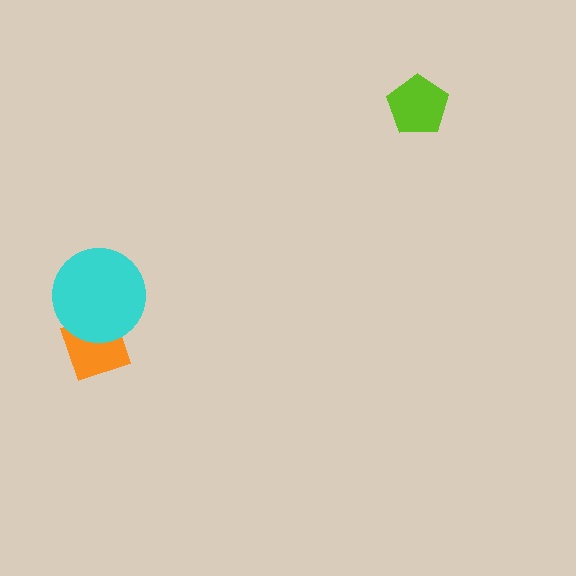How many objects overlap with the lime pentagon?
0 objects overlap with the lime pentagon.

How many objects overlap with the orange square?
1 object overlaps with the orange square.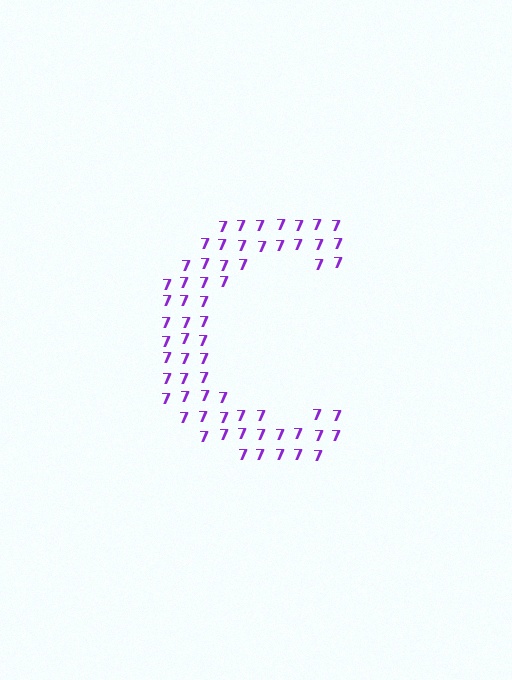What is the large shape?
The large shape is the letter C.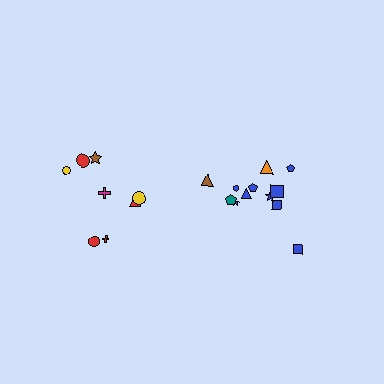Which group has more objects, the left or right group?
The right group.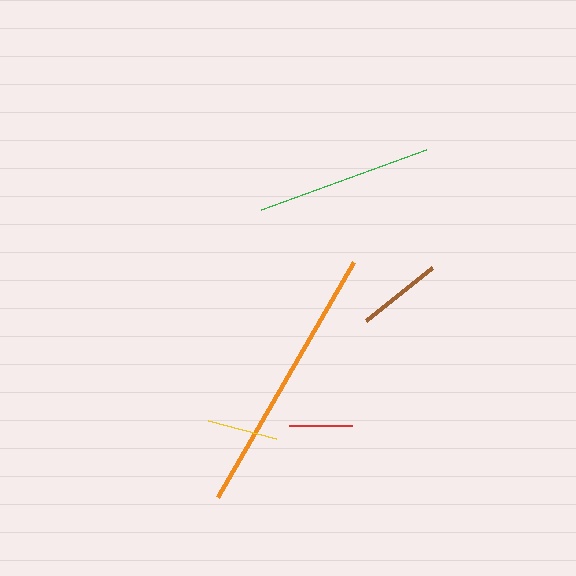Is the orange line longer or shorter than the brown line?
The orange line is longer than the brown line.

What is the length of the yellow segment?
The yellow segment is approximately 70 pixels long.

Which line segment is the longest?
The orange line is the longest at approximately 271 pixels.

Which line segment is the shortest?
The red line is the shortest at approximately 62 pixels.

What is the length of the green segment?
The green segment is approximately 176 pixels long.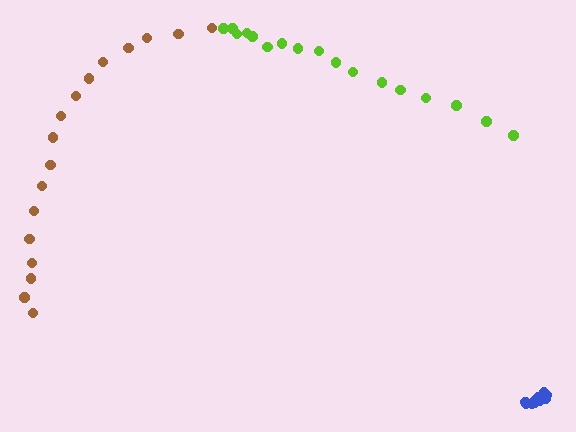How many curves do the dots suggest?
There are 3 distinct paths.